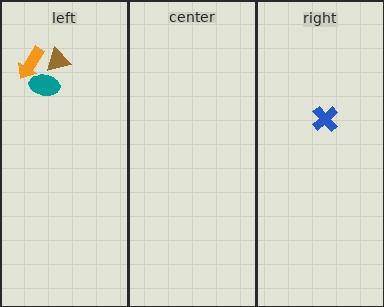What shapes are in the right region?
The blue cross.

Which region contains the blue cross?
The right region.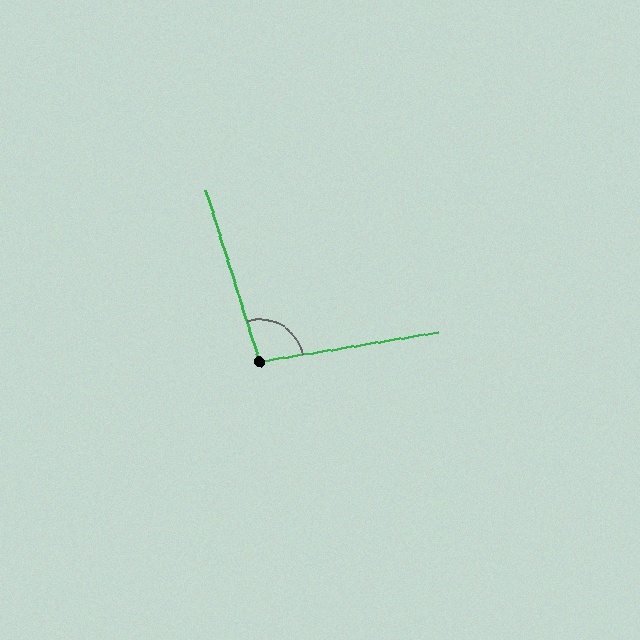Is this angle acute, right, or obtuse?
It is obtuse.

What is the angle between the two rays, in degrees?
Approximately 98 degrees.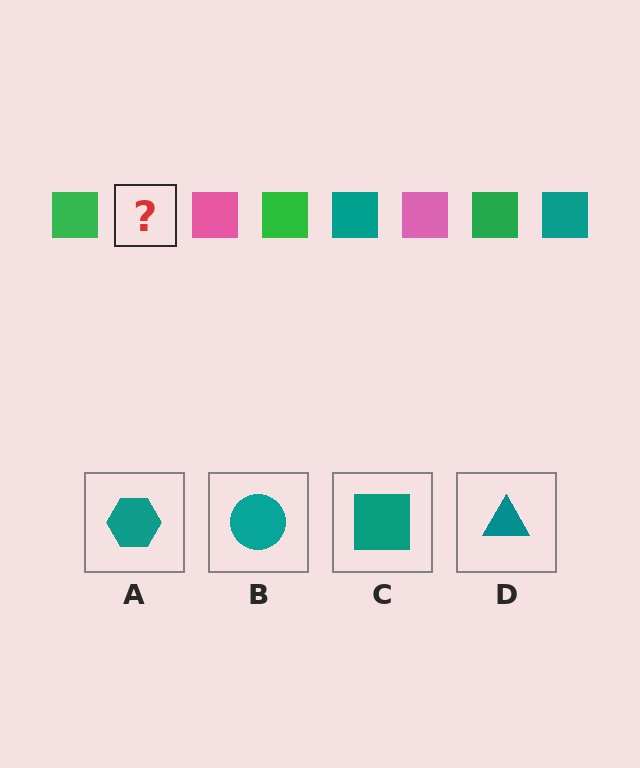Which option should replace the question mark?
Option C.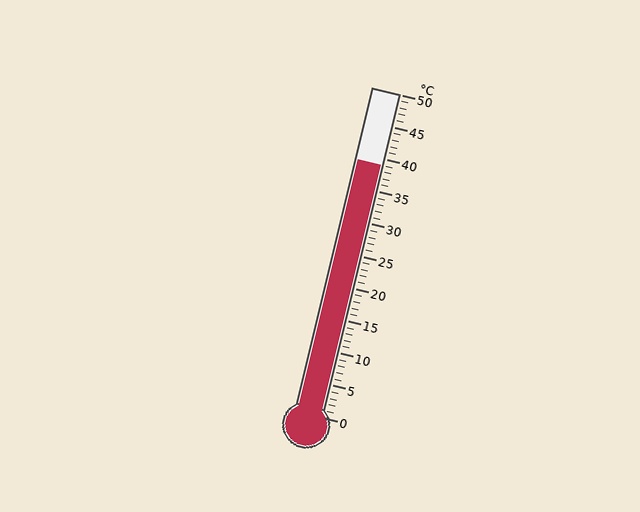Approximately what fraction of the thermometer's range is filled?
The thermometer is filled to approximately 80% of its range.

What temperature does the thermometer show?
The thermometer shows approximately 39°C.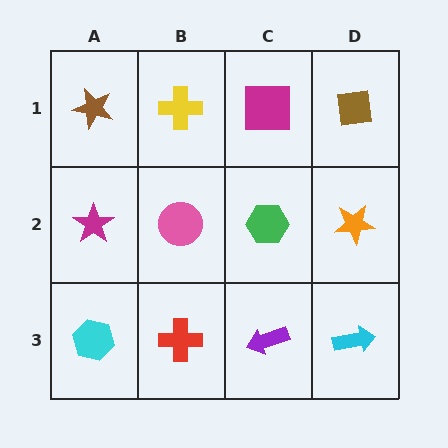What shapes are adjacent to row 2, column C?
A magenta square (row 1, column C), a purple arrow (row 3, column C), a pink circle (row 2, column B), an orange star (row 2, column D).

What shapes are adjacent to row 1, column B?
A pink circle (row 2, column B), a brown star (row 1, column A), a magenta square (row 1, column C).